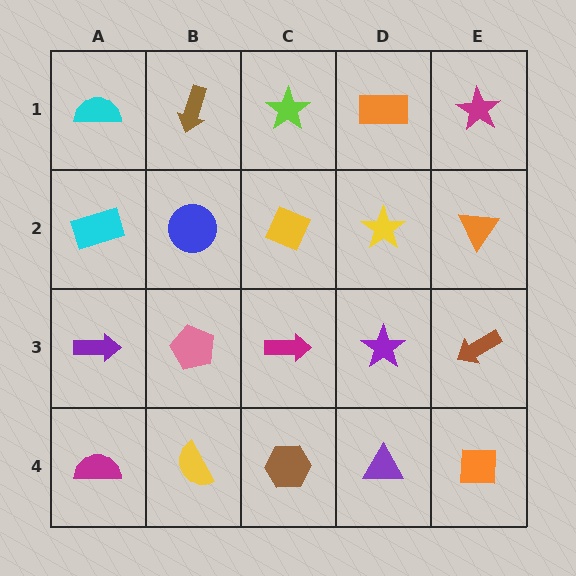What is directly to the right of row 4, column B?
A brown hexagon.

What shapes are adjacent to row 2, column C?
A lime star (row 1, column C), a magenta arrow (row 3, column C), a blue circle (row 2, column B), a yellow star (row 2, column D).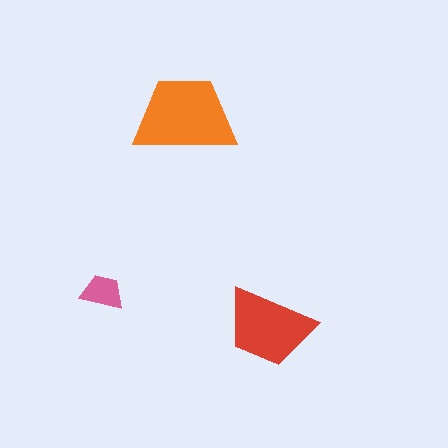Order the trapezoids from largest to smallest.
the orange one, the red one, the pink one.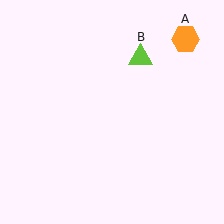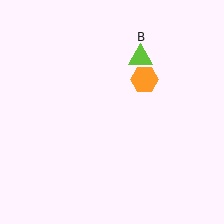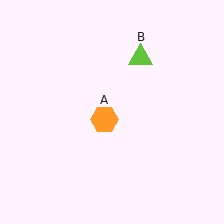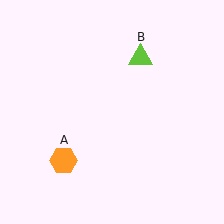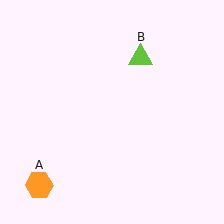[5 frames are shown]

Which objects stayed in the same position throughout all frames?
Lime triangle (object B) remained stationary.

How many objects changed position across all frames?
1 object changed position: orange hexagon (object A).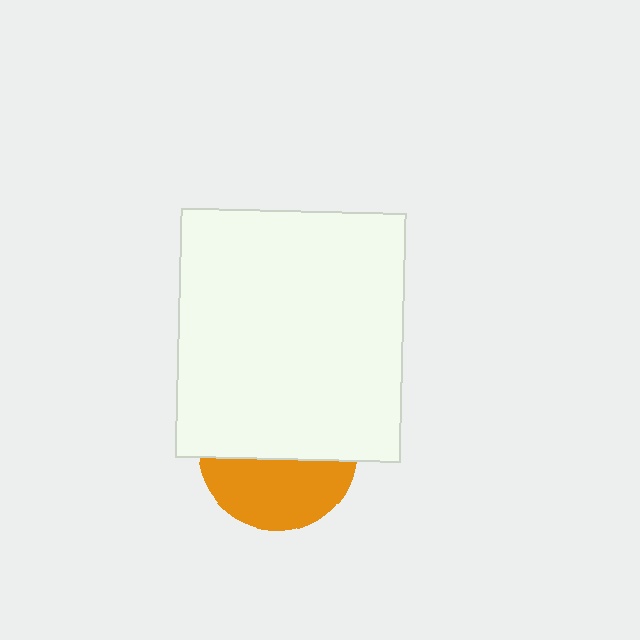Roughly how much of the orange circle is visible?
A small part of it is visible (roughly 43%).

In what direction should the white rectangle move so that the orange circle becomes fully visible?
The white rectangle should move up. That is the shortest direction to clear the overlap and leave the orange circle fully visible.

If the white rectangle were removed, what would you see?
You would see the complete orange circle.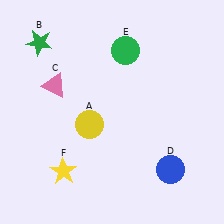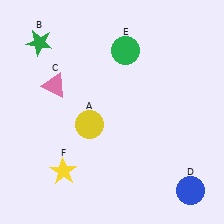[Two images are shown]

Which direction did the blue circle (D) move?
The blue circle (D) moved down.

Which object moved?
The blue circle (D) moved down.